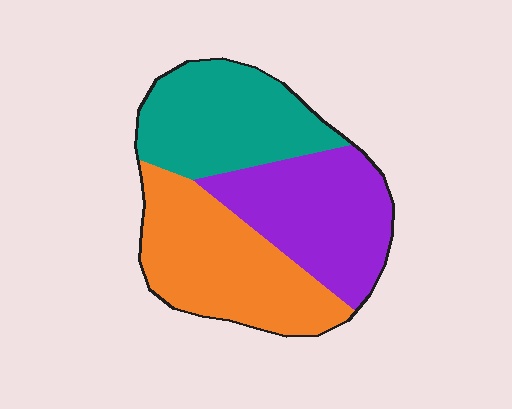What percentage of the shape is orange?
Orange covers roughly 35% of the shape.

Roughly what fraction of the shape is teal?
Teal takes up about one third (1/3) of the shape.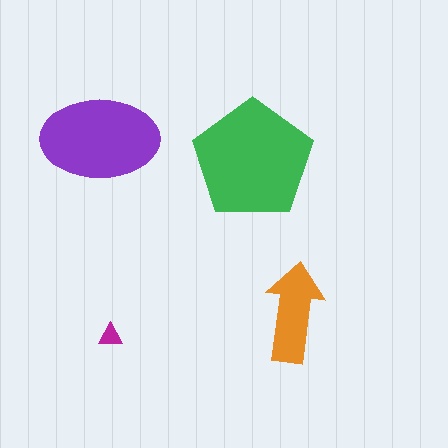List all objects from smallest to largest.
The magenta triangle, the orange arrow, the purple ellipse, the green pentagon.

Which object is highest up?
The purple ellipse is topmost.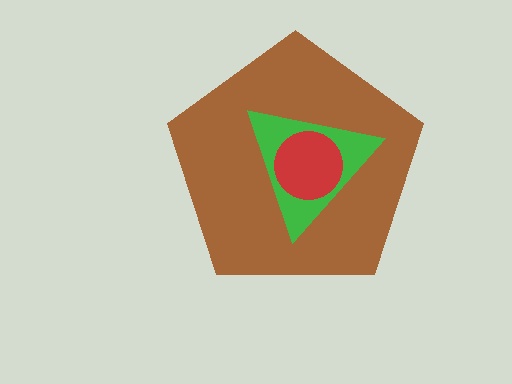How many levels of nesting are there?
3.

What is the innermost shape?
The red circle.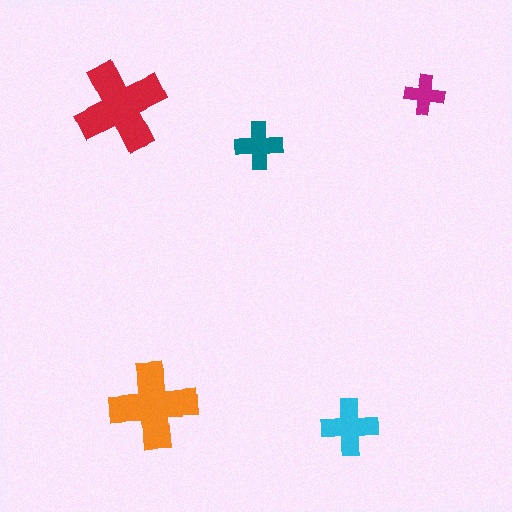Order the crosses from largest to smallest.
the red one, the orange one, the cyan one, the teal one, the magenta one.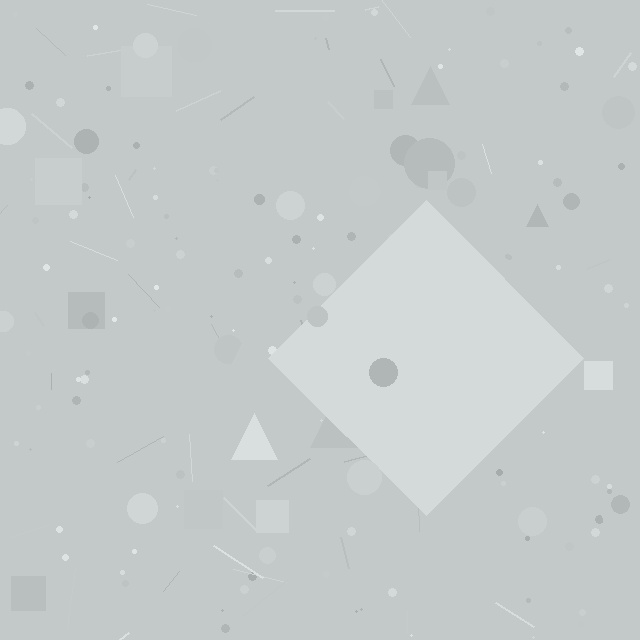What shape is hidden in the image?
A diamond is hidden in the image.